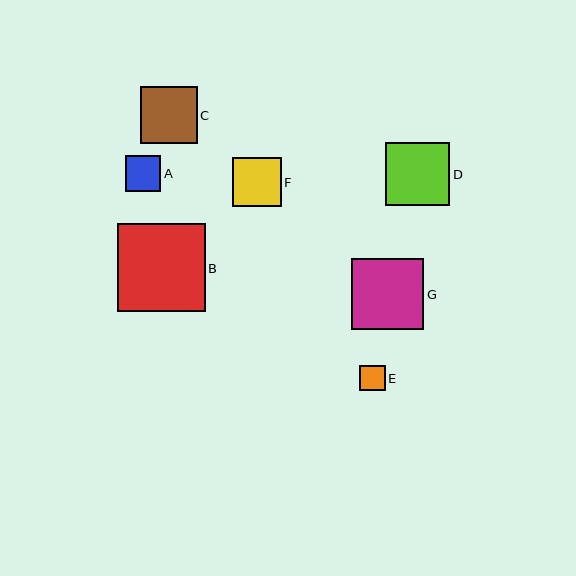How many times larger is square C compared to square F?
Square C is approximately 1.2 times the size of square F.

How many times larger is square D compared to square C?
Square D is approximately 1.1 times the size of square C.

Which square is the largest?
Square B is the largest with a size of approximately 88 pixels.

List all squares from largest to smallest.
From largest to smallest: B, G, D, C, F, A, E.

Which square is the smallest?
Square E is the smallest with a size of approximately 26 pixels.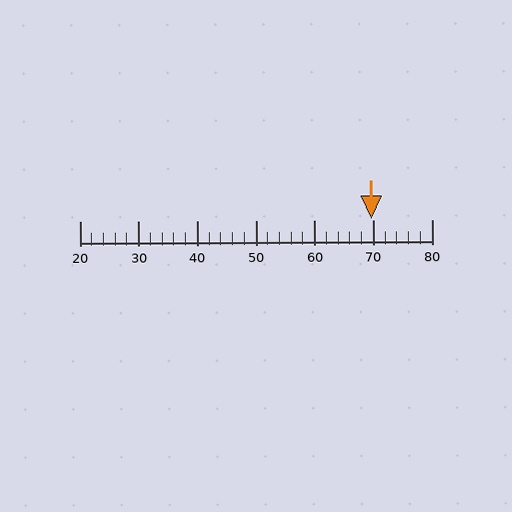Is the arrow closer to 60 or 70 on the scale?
The arrow is closer to 70.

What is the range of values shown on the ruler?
The ruler shows values from 20 to 80.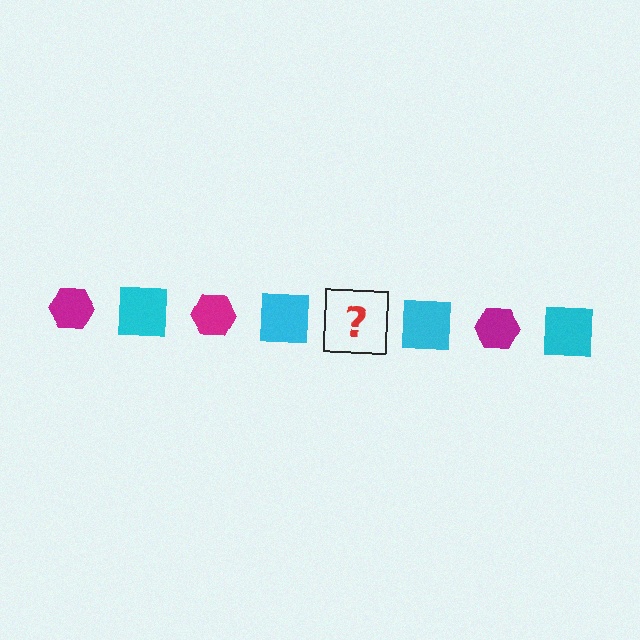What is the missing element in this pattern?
The missing element is a magenta hexagon.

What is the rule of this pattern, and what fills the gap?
The rule is that the pattern alternates between magenta hexagon and cyan square. The gap should be filled with a magenta hexagon.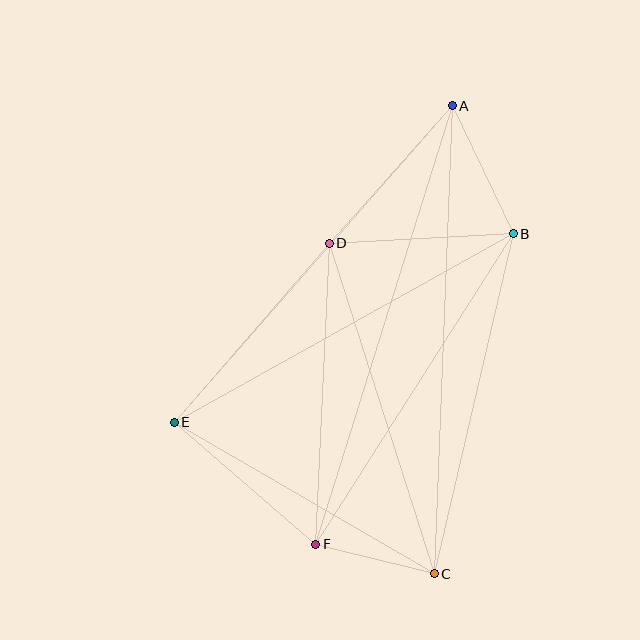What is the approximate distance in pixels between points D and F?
The distance between D and F is approximately 301 pixels.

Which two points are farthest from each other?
Points A and C are farthest from each other.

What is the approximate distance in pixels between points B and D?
The distance between B and D is approximately 184 pixels.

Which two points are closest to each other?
Points C and F are closest to each other.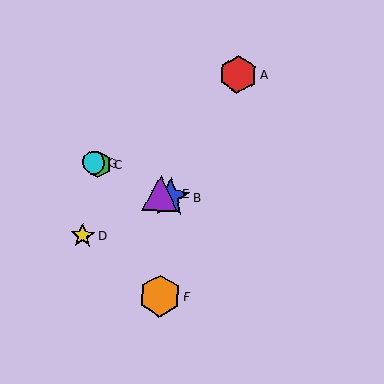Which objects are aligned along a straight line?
Objects B, C, E, G are aligned along a straight line.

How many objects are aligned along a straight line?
4 objects (B, C, E, G) are aligned along a straight line.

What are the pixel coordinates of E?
Object E is at (161, 193).